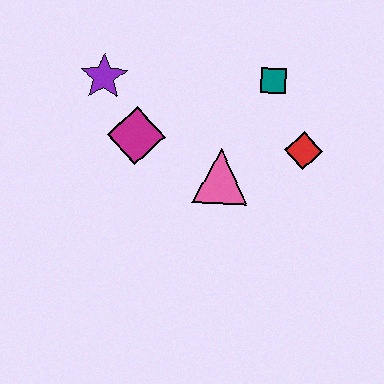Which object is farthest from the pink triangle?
The purple star is farthest from the pink triangle.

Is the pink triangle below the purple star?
Yes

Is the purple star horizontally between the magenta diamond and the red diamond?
No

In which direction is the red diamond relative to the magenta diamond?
The red diamond is to the right of the magenta diamond.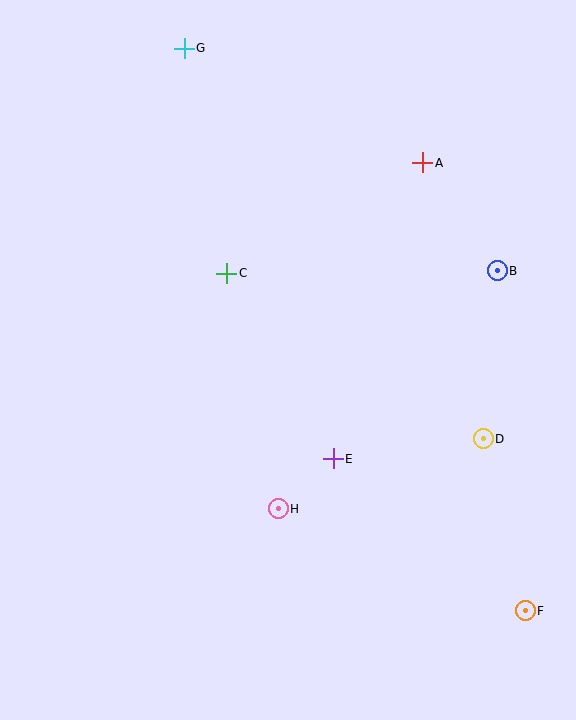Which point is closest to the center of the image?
Point C at (227, 273) is closest to the center.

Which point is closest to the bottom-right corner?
Point F is closest to the bottom-right corner.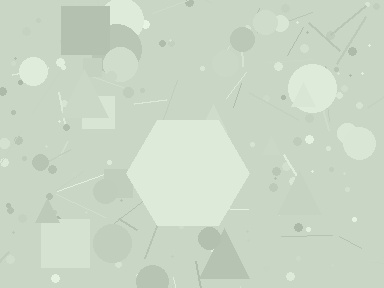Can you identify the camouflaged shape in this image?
The camouflaged shape is a hexagon.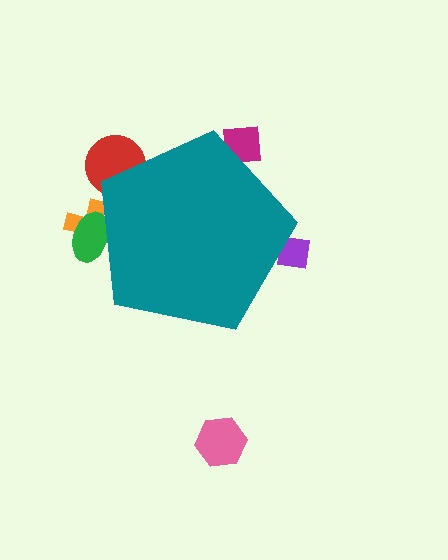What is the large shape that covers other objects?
A teal pentagon.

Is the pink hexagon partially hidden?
No, the pink hexagon is fully visible.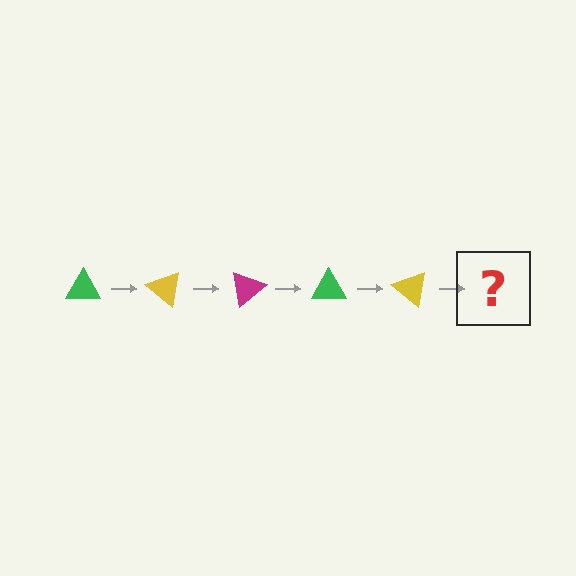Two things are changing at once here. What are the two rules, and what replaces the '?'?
The two rules are that it rotates 40 degrees each step and the color cycles through green, yellow, and magenta. The '?' should be a magenta triangle, rotated 200 degrees from the start.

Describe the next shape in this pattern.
It should be a magenta triangle, rotated 200 degrees from the start.